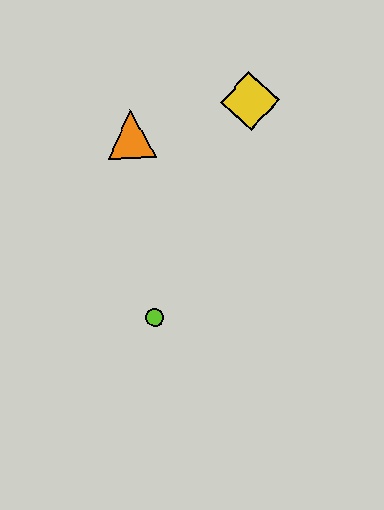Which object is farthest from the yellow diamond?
The lime circle is farthest from the yellow diamond.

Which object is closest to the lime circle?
The orange triangle is closest to the lime circle.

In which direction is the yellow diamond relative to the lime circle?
The yellow diamond is above the lime circle.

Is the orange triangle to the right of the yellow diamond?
No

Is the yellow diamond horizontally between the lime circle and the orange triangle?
No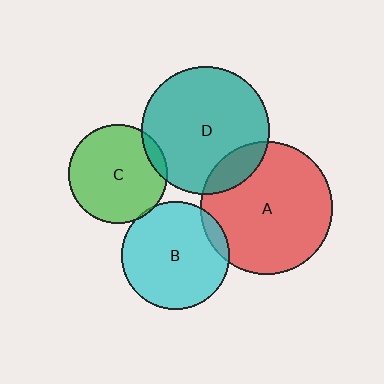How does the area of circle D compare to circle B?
Approximately 1.4 times.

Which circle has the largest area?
Circle A (red).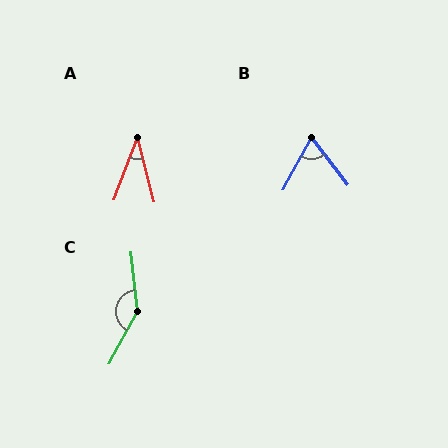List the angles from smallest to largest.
A (35°), B (65°), C (145°).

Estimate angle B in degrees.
Approximately 65 degrees.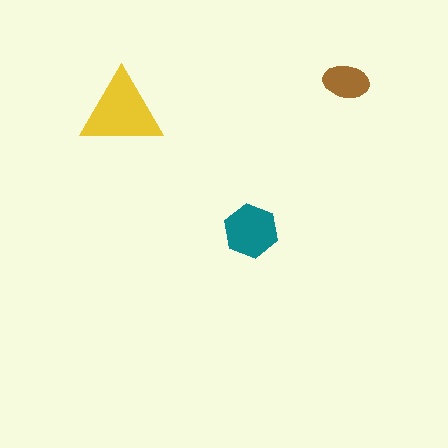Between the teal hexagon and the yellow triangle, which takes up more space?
The yellow triangle.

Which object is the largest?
The yellow triangle.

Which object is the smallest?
The brown ellipse.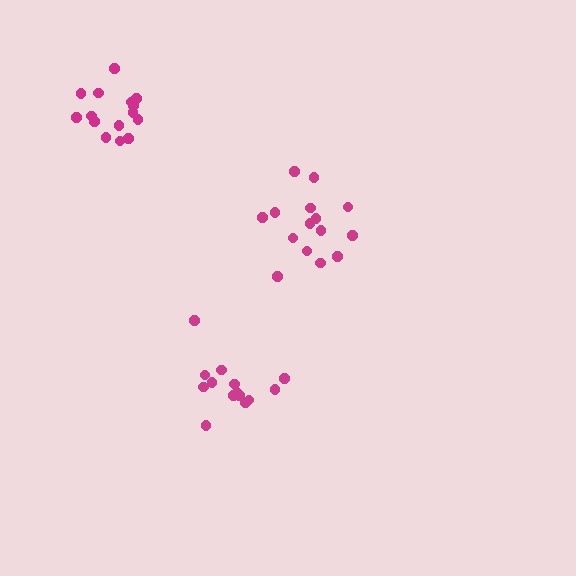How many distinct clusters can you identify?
There are 3 distinct clusters.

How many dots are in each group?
Group 1: 15 dots, Group 2: 15 dots, Group 3: 14 dots (44 total).